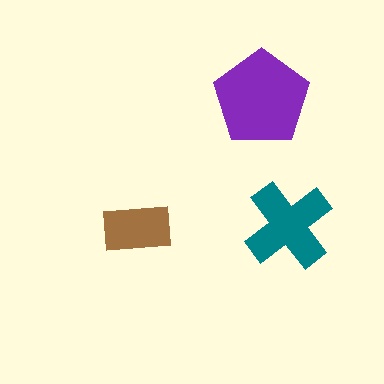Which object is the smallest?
The brown rectangle.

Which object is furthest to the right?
The teal cross is rightmost.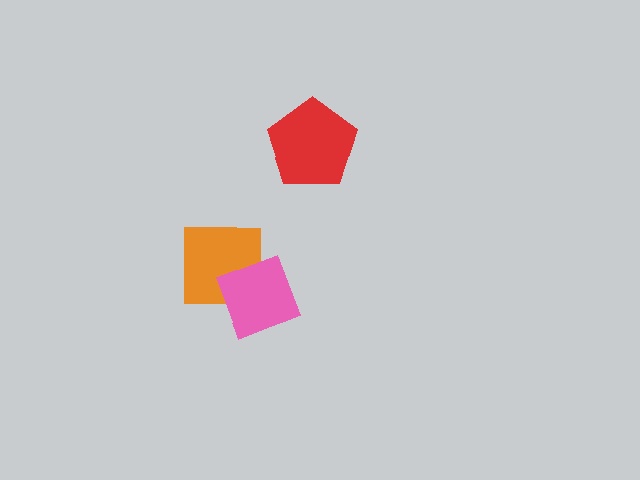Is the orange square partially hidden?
Yes, it is partially covered by another shape.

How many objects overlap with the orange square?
1 object overlaps with the orange square.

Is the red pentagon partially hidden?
No, no other shape covers it.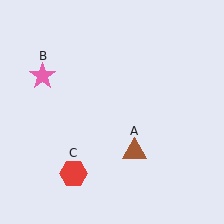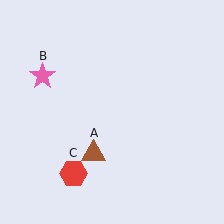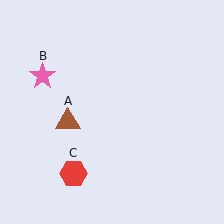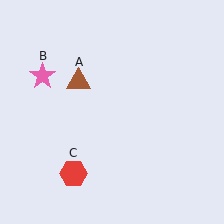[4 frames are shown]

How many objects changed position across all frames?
1 object changed position: brown triangle (object A).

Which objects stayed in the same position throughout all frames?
Pink star (object B) and red hexagon (object C) remained stationary.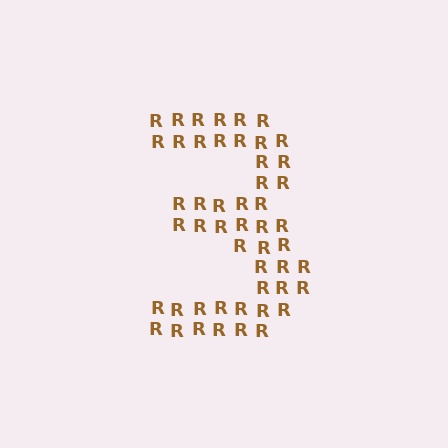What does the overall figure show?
The overall figure shows the digit 3.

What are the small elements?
The small elements are letter R's.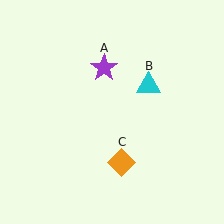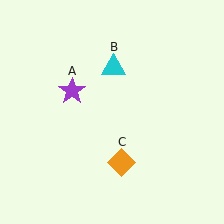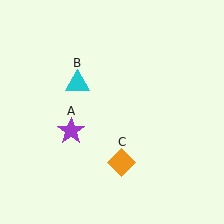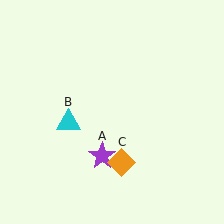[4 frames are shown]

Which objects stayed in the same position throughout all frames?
Orange diamond (object C) remained stationary.